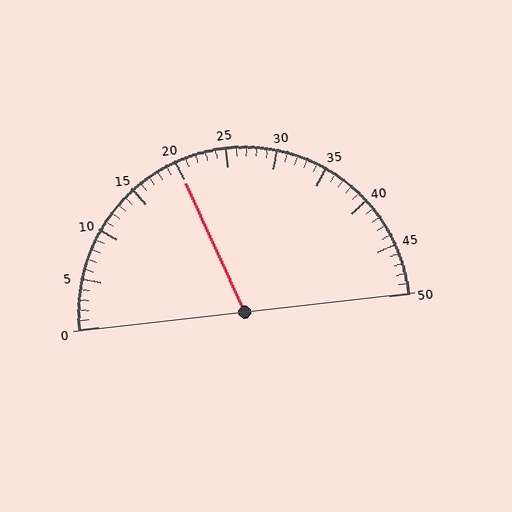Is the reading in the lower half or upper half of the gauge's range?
The reading is in the lower half of the range (0 to 50).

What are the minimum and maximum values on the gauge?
The gauge ranges from 0 to 50.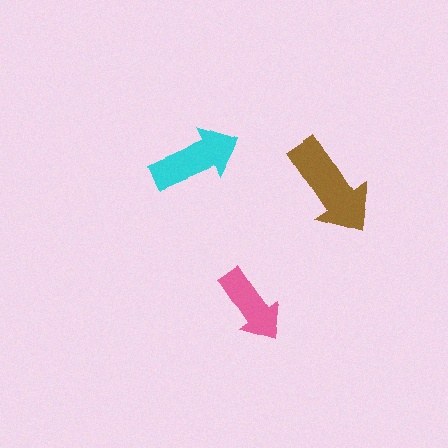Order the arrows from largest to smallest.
the brown one, the cyan one, the pink one.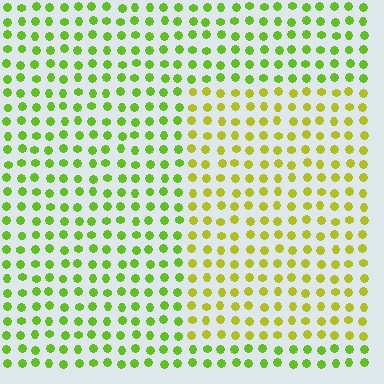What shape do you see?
I see a rectangle.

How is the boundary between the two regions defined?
The boundary is defined purely by a slight shift in hue (about 31 degrees). Spacing, size, and orientation are identical on both sides.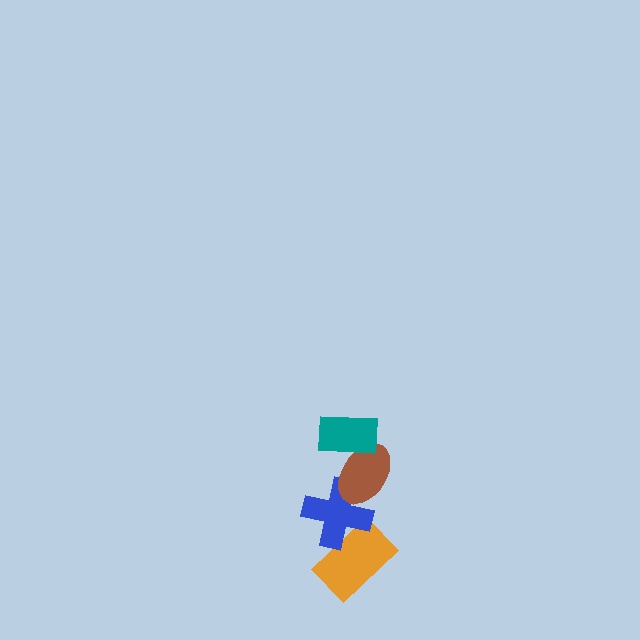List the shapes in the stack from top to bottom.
From top to bottom: the teal rectangle, the brown ellipse, the blue cross, the orange rectangle.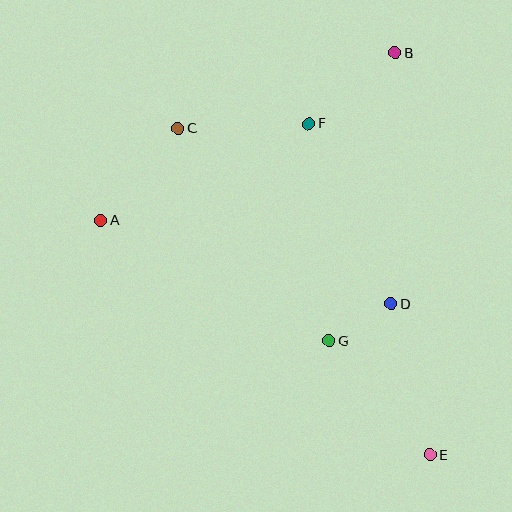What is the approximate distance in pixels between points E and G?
The distance between E and G is approximately 152 pixels.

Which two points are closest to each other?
Points D and G are closest to each other.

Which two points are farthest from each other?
Points C and E are farthest from each other.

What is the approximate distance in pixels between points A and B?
The distance between A and B is approximately 339 pixels.